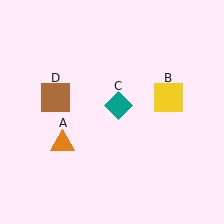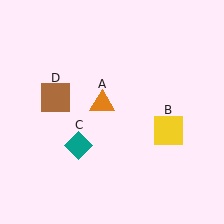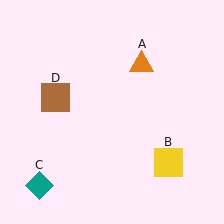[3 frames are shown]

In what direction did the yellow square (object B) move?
The yellow square (object B) moved down.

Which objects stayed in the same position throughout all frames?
Brown square (object D) remained stationary.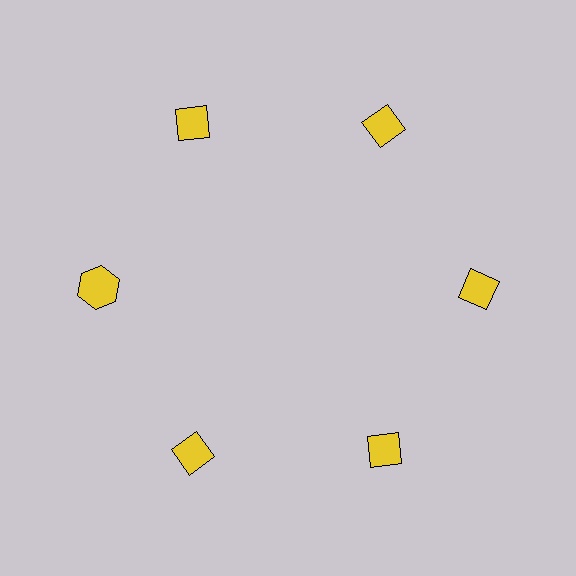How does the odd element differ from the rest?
It has a different shape: hexagon instead of diamond.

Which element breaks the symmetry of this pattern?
The yellow hexagon at roughly the 9 o'clock position breaks the symmetry. All other shapes are yellow diamonds.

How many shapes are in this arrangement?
There are 6 shapes arranged in a ring pattern.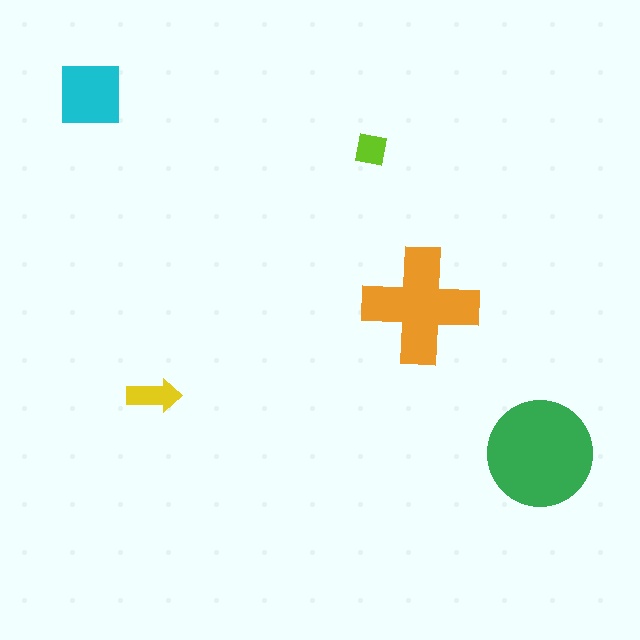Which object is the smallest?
The lime square.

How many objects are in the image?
There are 5 objects in the image.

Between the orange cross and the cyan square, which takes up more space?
The orange cross.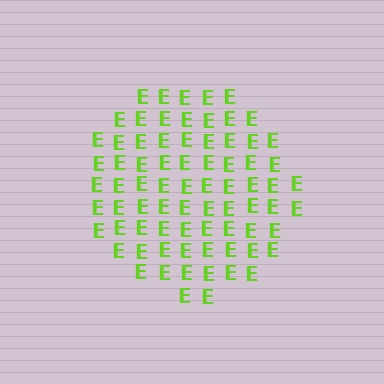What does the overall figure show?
The overall figure shows a circle.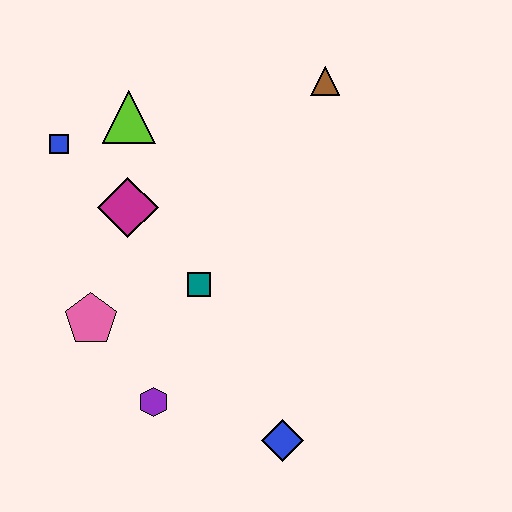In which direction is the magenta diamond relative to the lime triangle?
The magenta diamond is below the lime triangle.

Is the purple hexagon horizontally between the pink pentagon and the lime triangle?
No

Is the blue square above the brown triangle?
No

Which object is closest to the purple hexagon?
The pink pentagon is closest to the purple hexagon.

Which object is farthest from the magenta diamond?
The blue diamond is farthest from the magenta diamond.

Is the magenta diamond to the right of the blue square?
Yes